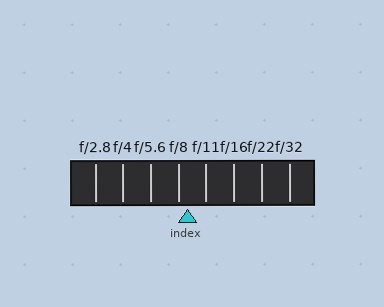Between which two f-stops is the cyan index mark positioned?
The index mark is between f/8 and f/11.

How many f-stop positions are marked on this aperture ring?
There are 8 f-stop positions marked.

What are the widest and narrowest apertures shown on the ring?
The widest aperture shown is f/2.8 and the narrowest is f/32.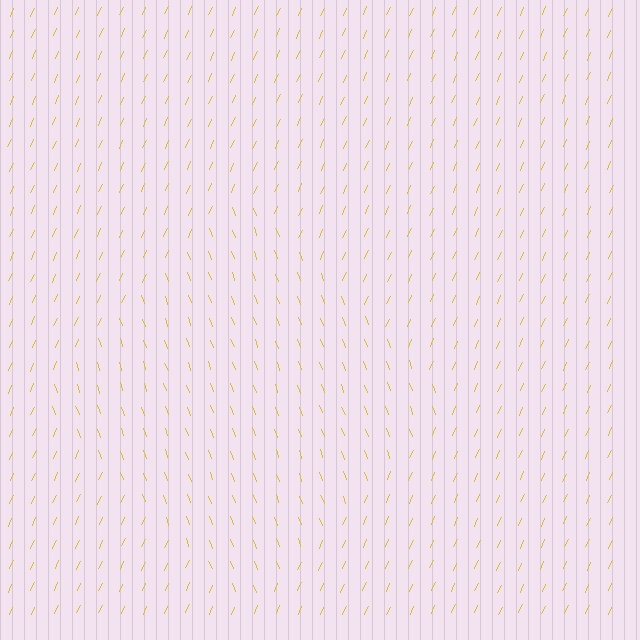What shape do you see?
I see a diamond.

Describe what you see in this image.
The image is filled with small yellow line segments. A diamond region in the image has lines oriented differently from the surrounding lines, creating a visible texture boundary.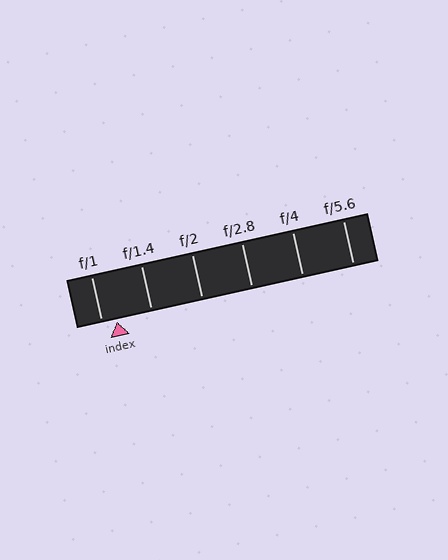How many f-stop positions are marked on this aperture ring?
There are 6 f-stop positions marked.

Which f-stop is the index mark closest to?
The index mark is closest to f/1.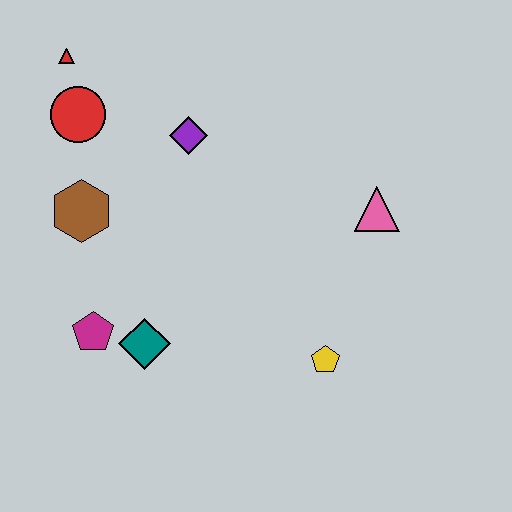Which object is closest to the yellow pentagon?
The pink triangle is closest to the yellow pentagon.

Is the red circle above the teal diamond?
Yes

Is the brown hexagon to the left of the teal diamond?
Yes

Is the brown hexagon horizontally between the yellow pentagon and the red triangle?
Yes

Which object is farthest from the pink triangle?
The red triangle is farthest from the pink triangle.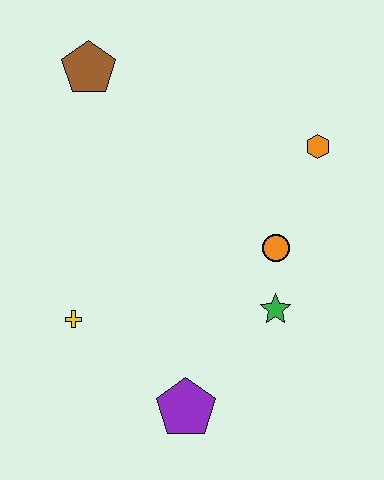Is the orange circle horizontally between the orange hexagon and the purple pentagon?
Yes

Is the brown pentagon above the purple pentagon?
Yes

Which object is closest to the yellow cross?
The purple pentagon is closest to the yellow cross.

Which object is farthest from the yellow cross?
The orange hexagon is farthest from the yellow cross.